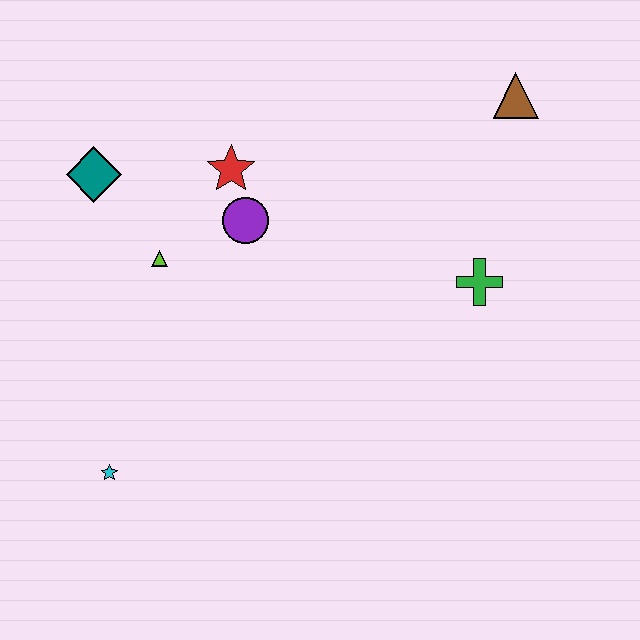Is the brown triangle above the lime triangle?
Yes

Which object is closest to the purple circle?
The red star is closest to the purple circle.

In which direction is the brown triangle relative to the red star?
The brown triangle is to the right of the red star.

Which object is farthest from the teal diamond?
The brown triangle is farthest from the teal diamond.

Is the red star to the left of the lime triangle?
No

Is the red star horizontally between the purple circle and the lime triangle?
Yes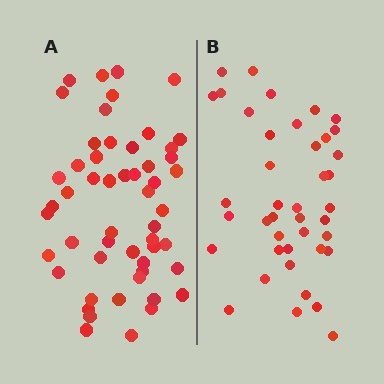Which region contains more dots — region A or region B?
Region A (the left region) has more dots.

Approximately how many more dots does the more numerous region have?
Region A has roughly 12 or so more dots than region B.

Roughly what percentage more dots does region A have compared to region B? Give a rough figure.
About 30% more.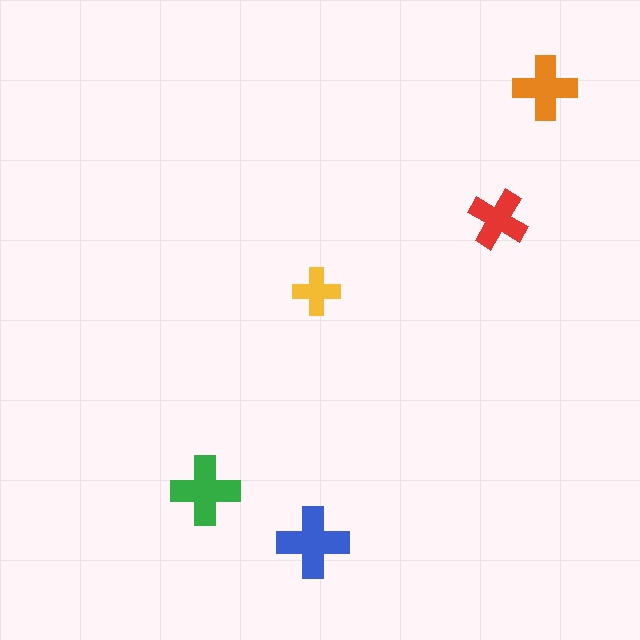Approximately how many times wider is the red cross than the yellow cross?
About 1.5 times wider.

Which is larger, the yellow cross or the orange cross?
The orange one.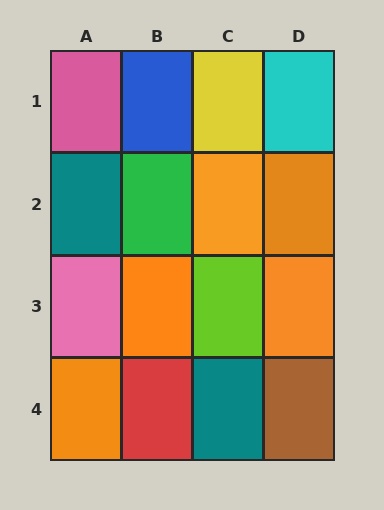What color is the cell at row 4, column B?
Red.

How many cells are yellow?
1 cell is yellow.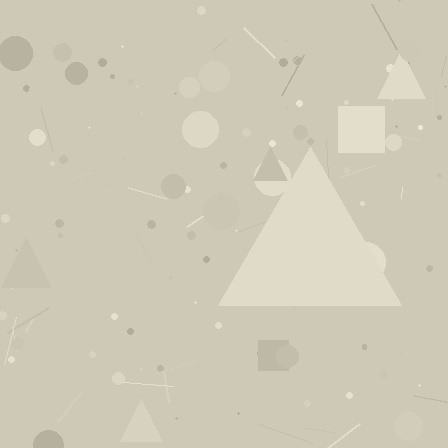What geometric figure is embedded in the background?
A triangle is embedded in the background.